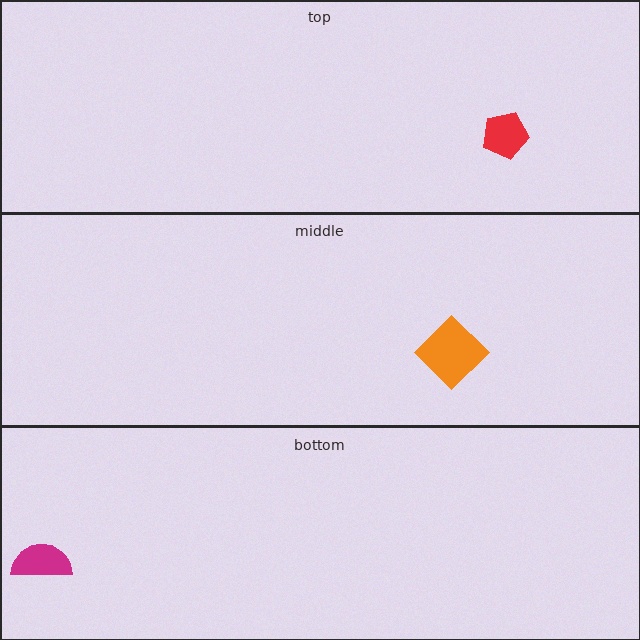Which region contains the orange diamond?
The middle region.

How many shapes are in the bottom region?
1.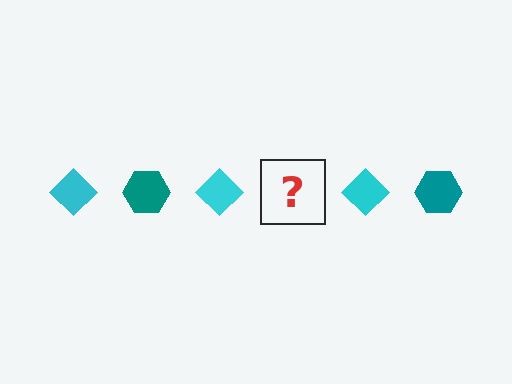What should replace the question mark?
The question mark should be replaced with a teal hexagon.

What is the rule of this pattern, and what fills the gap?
The rule is that the pattern alternates between cyan diamond and teal hexagon. The gap should be filled with a teal hexagon.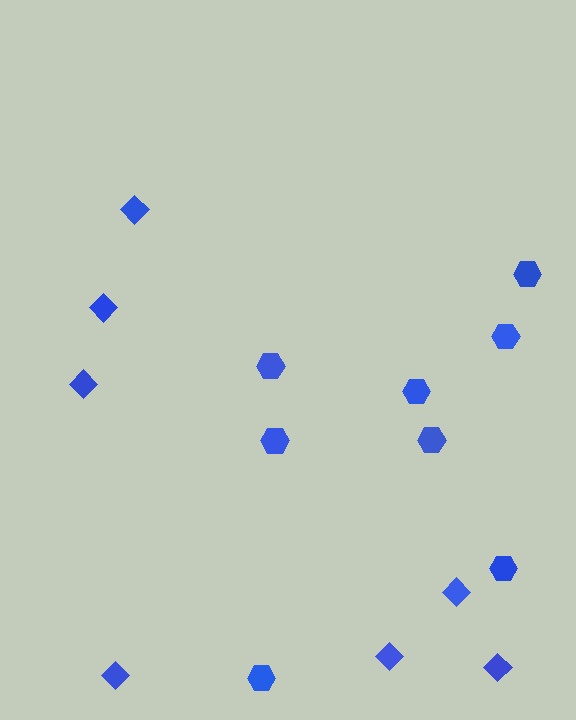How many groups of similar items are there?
There are 2 groups: one group of diamonds (7) and one group of hexagons (8).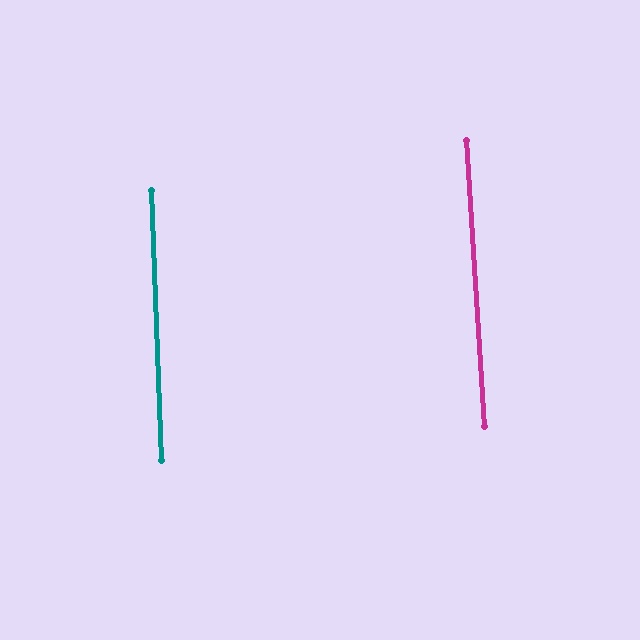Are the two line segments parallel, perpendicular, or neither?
Parallel — their directions differ by only 1.6°.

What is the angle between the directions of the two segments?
Approximately 2 degrees.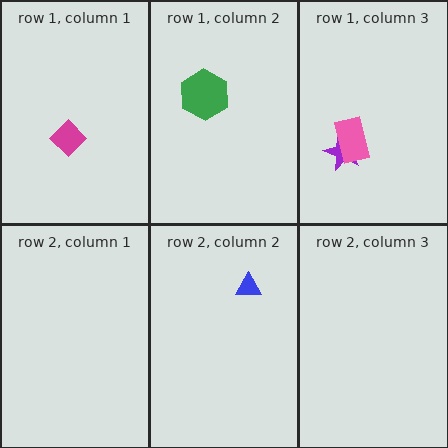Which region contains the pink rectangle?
The row 1, column 3 region.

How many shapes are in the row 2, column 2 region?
1.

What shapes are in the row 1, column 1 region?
The magenta diamond.